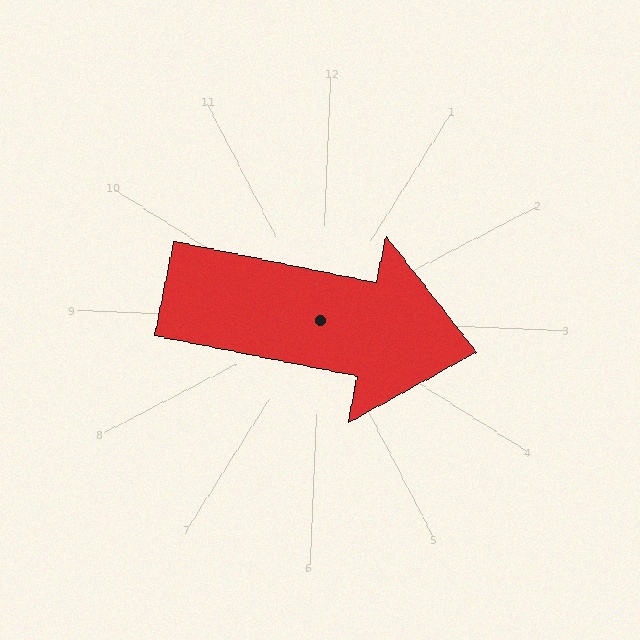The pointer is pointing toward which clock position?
Roughly 3 o'clock.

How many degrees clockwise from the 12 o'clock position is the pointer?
Approximately 99 degrees.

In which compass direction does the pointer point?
East.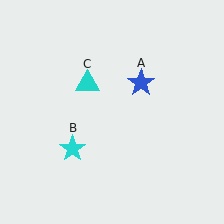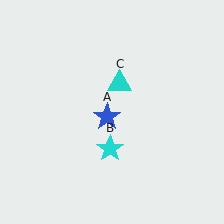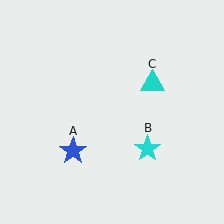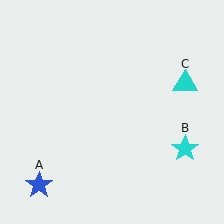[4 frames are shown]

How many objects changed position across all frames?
3 objects changed position: blue star (object A), cyan star (object B), cyan triangle (object C).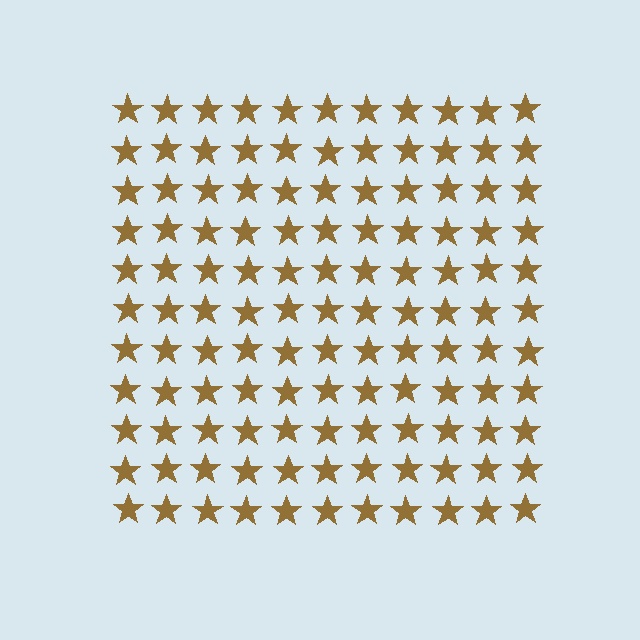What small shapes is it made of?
It is made of small stars.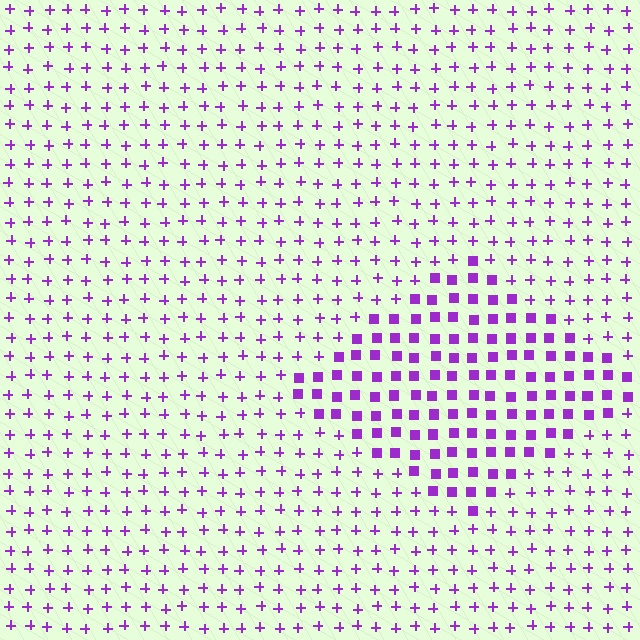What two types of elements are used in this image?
The image uses squares inside the diamond region and plus signs outside it.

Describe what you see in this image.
The image is filled with small purple elements arranged in a uniform grid. A diamond-shaped region contains squares, while the surrounding area contains plus signs. The boundary is defined purely by the change in element shape.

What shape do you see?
I see a diamond.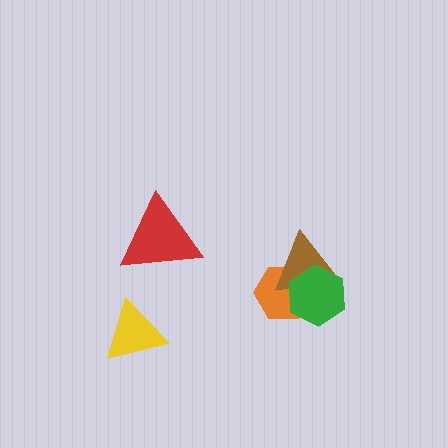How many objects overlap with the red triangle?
0 objects overlap with the red triangle.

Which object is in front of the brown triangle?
The green hexagon is in front of the brown triangle.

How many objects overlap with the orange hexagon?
2 objects overlap with the orange hexagon.